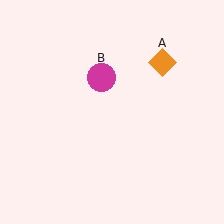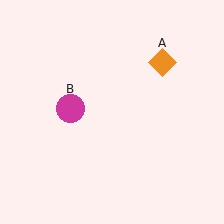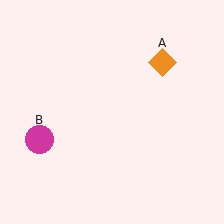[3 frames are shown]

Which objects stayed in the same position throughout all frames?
Orange diamond (object A) remained stationary.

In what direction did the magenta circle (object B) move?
The magenta circle (object B) moved down and to the left.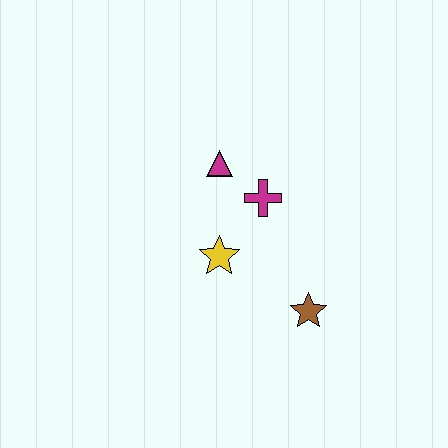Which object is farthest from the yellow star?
The brown star is farthest from the yellow star.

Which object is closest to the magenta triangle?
The magenta cross is closest to the magenta triangle.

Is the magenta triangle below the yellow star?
No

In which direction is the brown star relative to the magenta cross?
The brown star is below the magenta cross.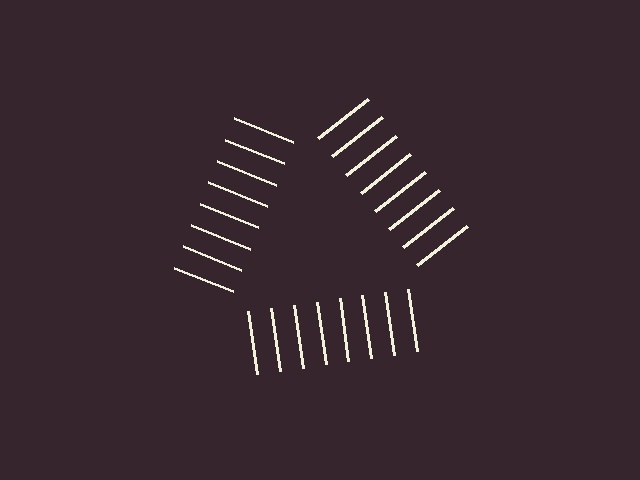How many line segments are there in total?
24 — 8 along each of the 3 edges.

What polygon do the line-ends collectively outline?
An illusory triangle — the line segments terminate on its edges but no continuous stroke is drawn.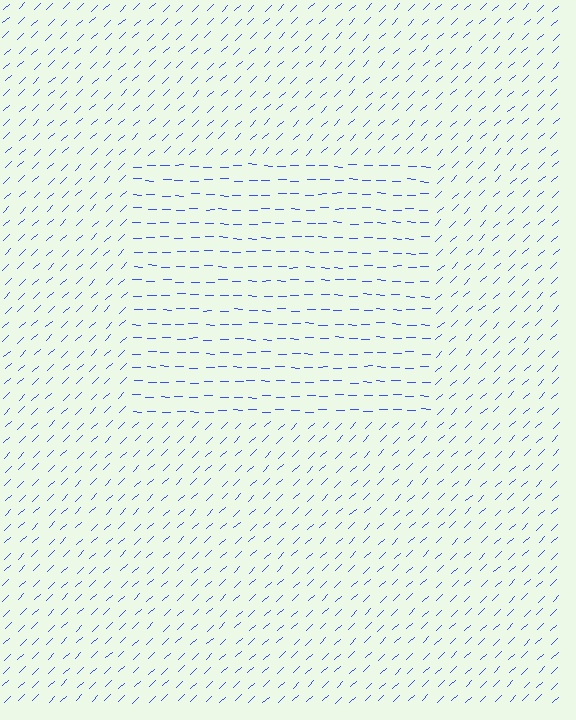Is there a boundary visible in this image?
Yes, there is a texture boundary formed by a change in line orientation.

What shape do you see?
I see a rectangle.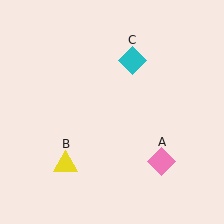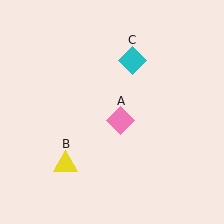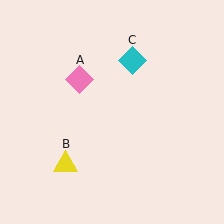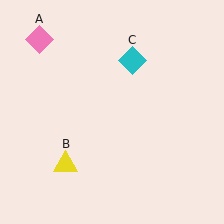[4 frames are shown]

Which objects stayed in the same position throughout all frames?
Yellow triangle (object B) and cyan diamond (object C) remained stationary.